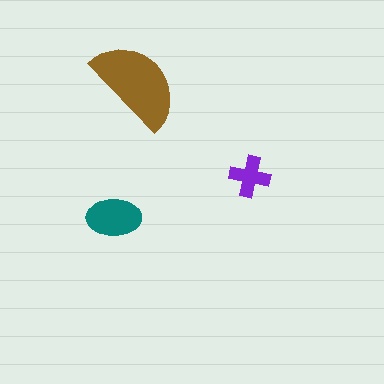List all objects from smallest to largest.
The purple cross, the teal ellipse, the brown semicircle.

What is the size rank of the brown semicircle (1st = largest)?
1st.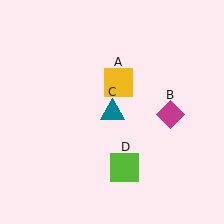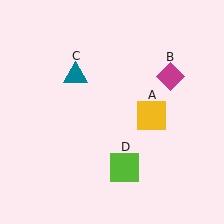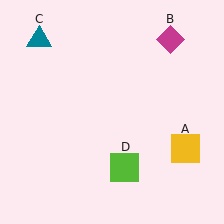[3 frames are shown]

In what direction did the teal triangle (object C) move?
The teal triangle (object C) moved up and to the left.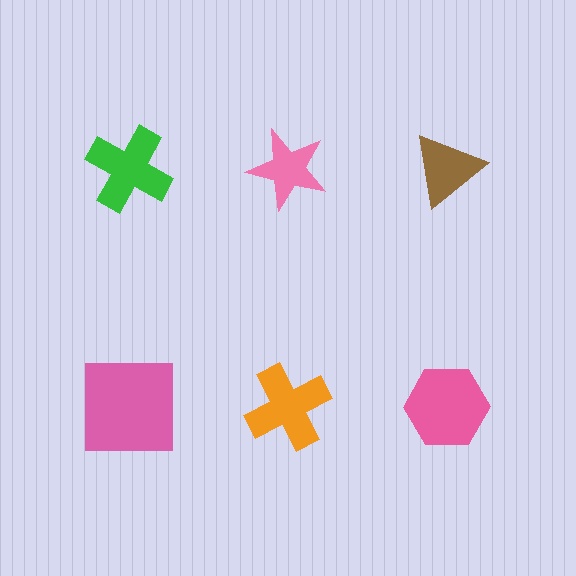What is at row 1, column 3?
A brown triangle.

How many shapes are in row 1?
3 shapes.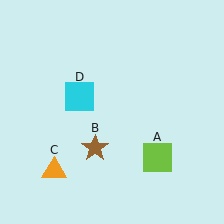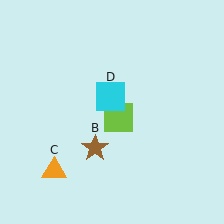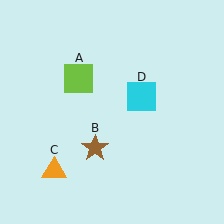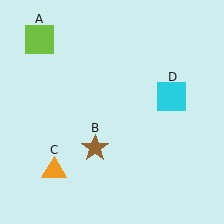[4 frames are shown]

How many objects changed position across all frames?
2 objects changed position: lime square (object A), cyan square (object D).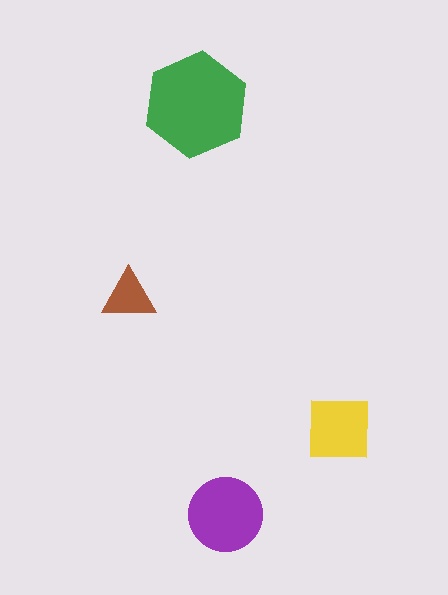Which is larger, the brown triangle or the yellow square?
The yellow square.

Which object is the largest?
The green hexagon.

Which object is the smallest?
The brown triangle.